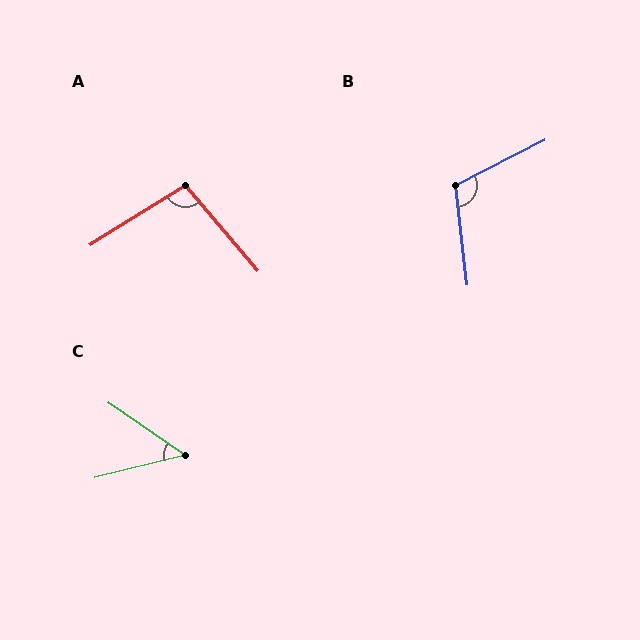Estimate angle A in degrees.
Approximately 98 degrees.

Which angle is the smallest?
C, at approximately 48 degrees.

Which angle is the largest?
B, at approximately 110 degrees.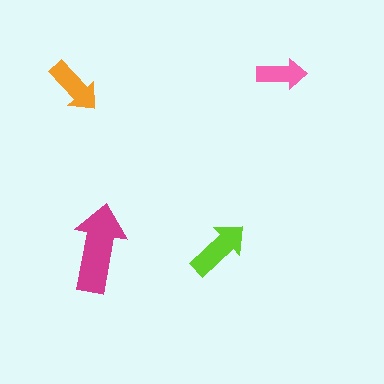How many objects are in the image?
There are 4 objects in the image.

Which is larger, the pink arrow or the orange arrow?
The orange one.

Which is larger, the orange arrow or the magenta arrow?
The magenta one.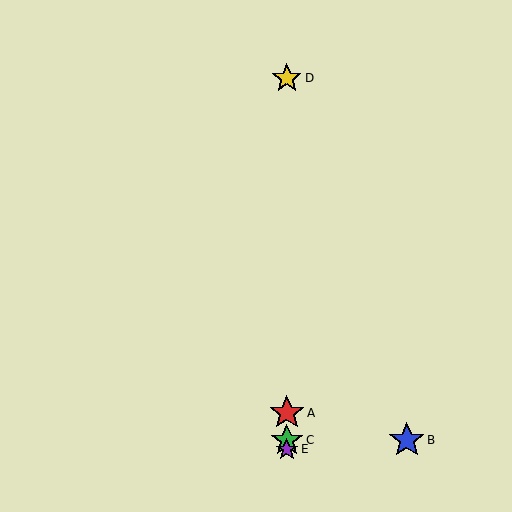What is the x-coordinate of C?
Object C is at x≈287.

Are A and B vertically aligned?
No, A is at x≈287 and B is at x≈407.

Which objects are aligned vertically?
Objects A, C, D, E are aligned vertically.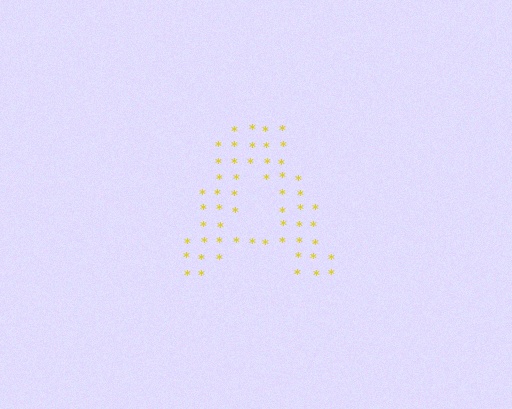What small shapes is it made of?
It is made of small asterisks.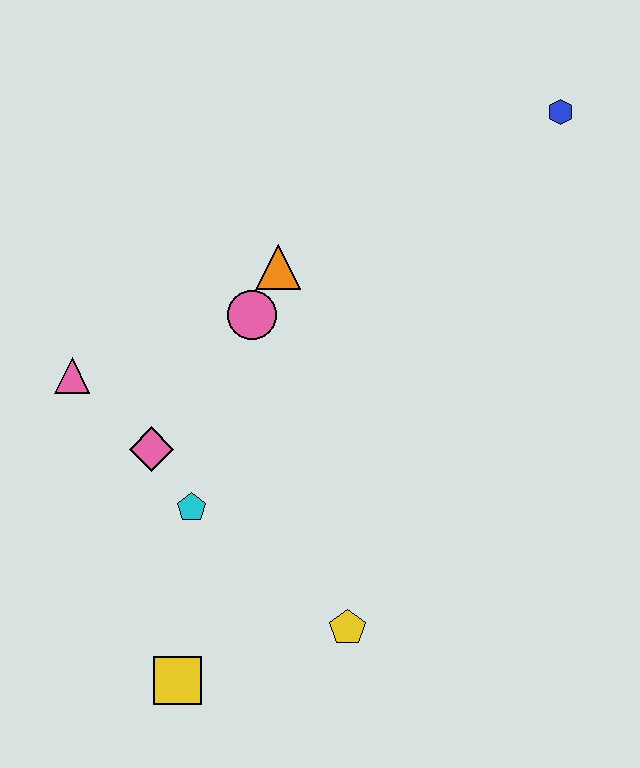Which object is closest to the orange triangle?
The pink circle is closest to the orange triangle.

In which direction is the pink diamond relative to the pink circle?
The pink diamond is below the pink circle.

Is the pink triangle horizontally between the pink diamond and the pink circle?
No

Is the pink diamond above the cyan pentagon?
Yes